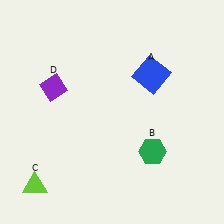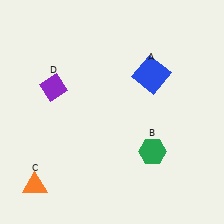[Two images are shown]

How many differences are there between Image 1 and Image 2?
There is 1 difference between the two images.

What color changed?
The triangle (C) changed from lime in Image 1 to orange in Image 2.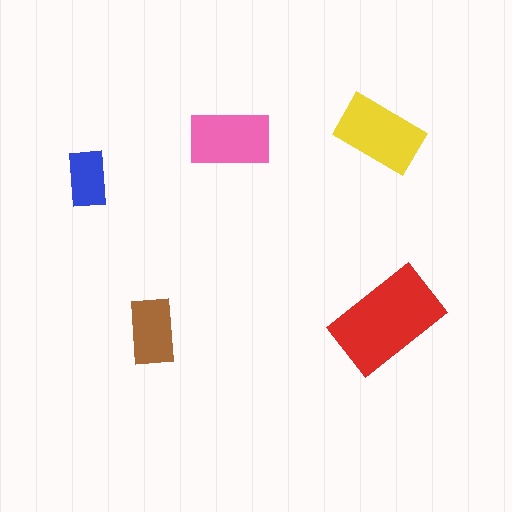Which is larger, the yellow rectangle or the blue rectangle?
The yellow one.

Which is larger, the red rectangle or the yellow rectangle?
The red one.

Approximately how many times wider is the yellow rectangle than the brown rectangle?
About 1.5 times wider.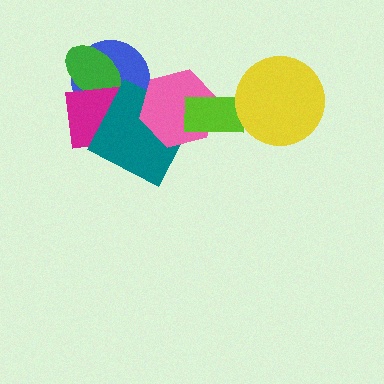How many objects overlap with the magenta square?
3 objects overlap with the magenta square.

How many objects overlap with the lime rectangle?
1 object overlaps with the lime rectangle.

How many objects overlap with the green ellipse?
2 objects overlap with the green ellipse.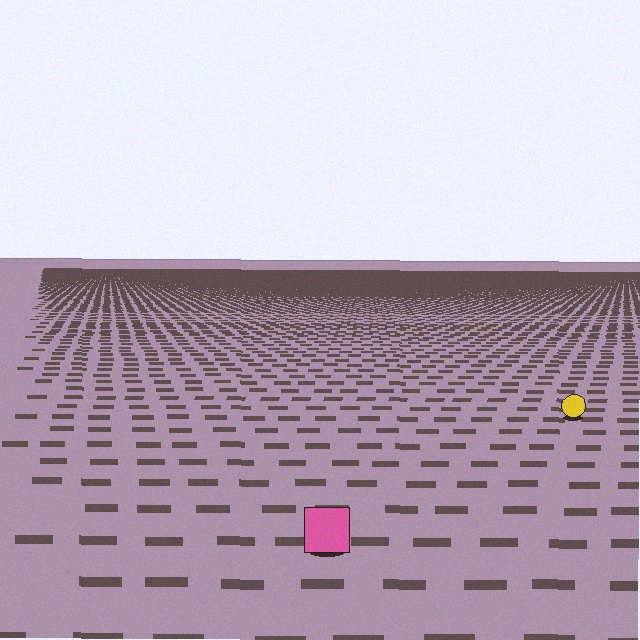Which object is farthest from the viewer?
The yellow circle is farthest from the viewer. It appears smaller and the ground texture around it is denser.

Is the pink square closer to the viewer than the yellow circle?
Yes. The pink square is closer — you can tell from the texture gradient: the ground texture is coarser near it.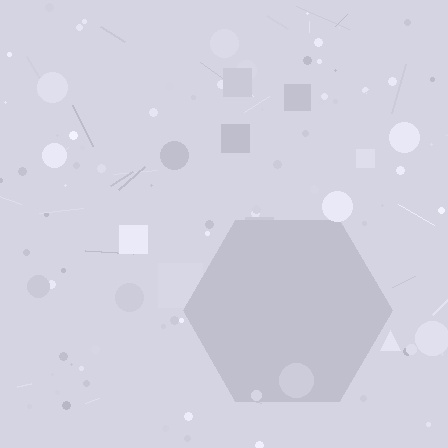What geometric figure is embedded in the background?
A hexagon is embedded in the background.